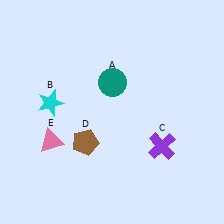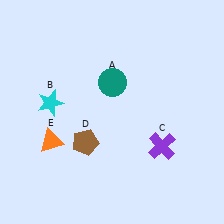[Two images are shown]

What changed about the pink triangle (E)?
In Image 1, E is pink. In Image 2, it changed to orange.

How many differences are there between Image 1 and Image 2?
There is 1 difference between the two images.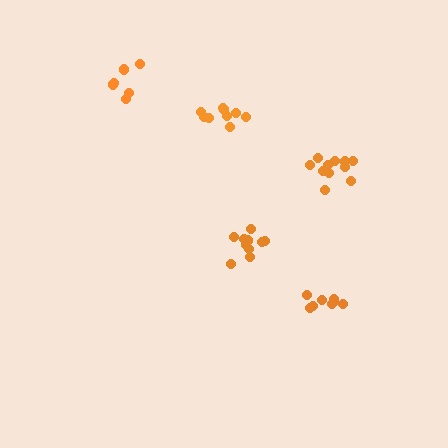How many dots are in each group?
Group 1: 12 dots, Group 2: 8 dots, Group 3: 10 dots, Group 4: 9 dots, Group 5: 6 dots (45 total).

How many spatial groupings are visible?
There are 5 spatial groupings.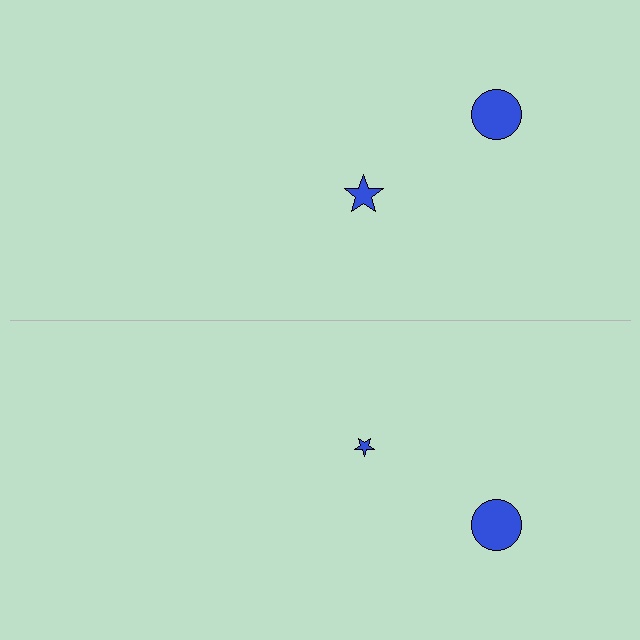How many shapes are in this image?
There are 4 shapes in this image.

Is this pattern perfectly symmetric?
No, the pattern is not perfectly symmetric. The blue star on the bottom side has a different size than its mirror counterpart.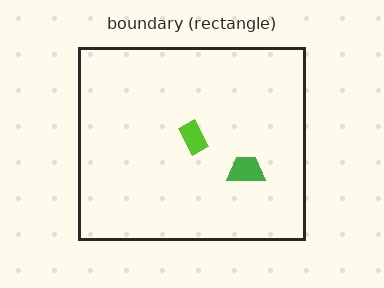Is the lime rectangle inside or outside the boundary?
Inside.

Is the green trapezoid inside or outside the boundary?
Inside.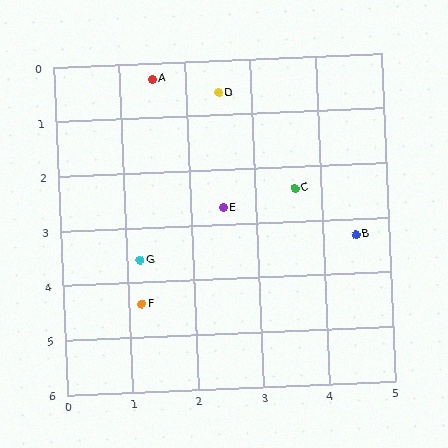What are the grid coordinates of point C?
Point C is at approximately (3.6, 2.4).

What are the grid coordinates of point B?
Point B is at approximately (4.5, 3.3).